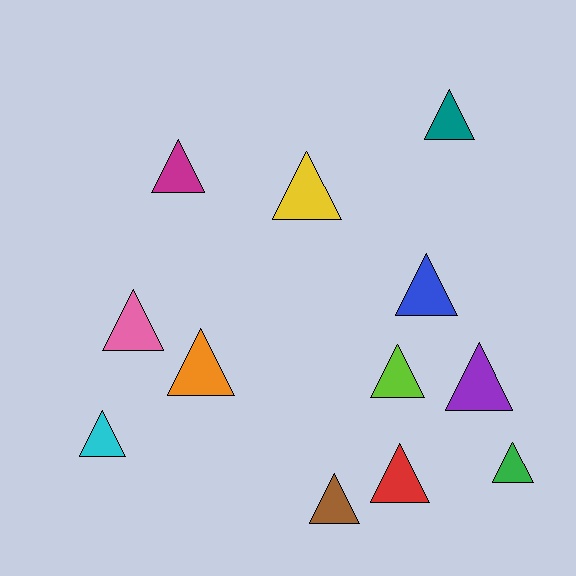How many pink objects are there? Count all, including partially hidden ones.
There is 1 pink object.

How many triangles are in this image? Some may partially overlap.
There are 12 triangles.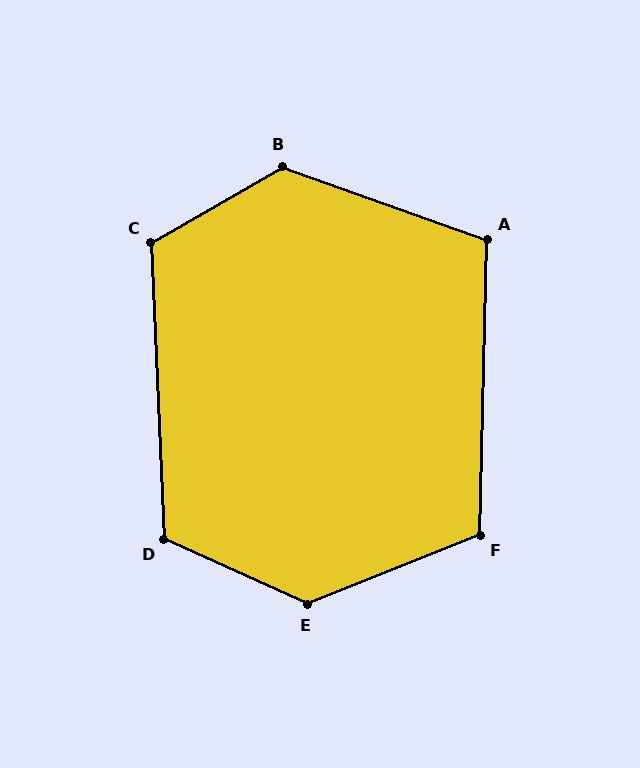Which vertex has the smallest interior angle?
A, at approximately 108 degrees.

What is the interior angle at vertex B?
Approximately 130 degrees (obtuse).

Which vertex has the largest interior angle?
E, at approximately 134 degrees.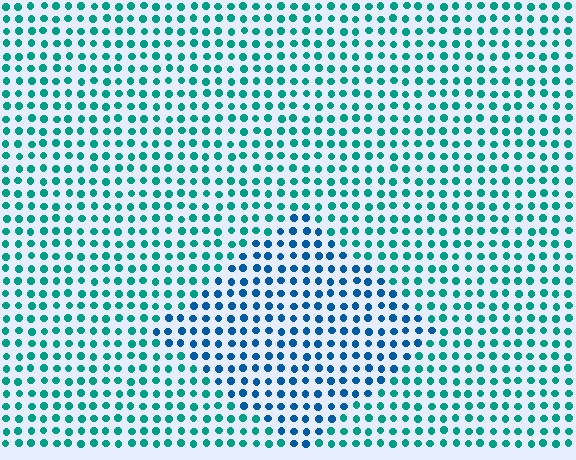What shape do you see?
I see a diamond.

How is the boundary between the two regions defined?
The boundary is defined purely by a slight shift in hue (about 35 degrees). Spacing, size, and orientation are identical on both sides.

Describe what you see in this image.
The image is filled with small teal elements in a uniform arrangement. A diamond-shaped region is visible where the elements are tinted to a slightly different hue, forming a subtle color boundary.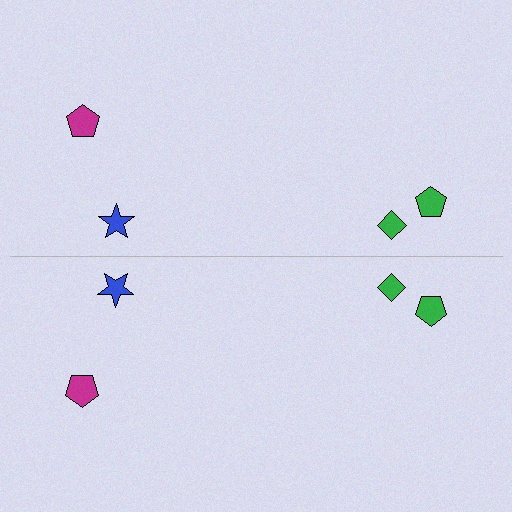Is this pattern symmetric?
Yes, this pattern has bilateral (reflection) symmetry.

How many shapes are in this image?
There are 8 shapes in this image.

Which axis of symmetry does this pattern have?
The pattern has a horizontal axis of symmetry running through the center of the image.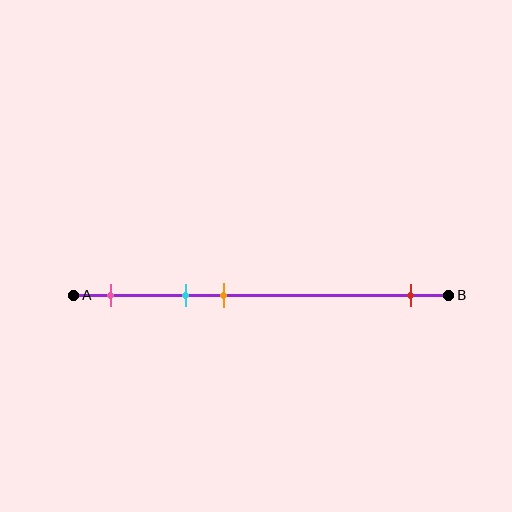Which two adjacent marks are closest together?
The cyan and orange marks are the closest adjacent pair.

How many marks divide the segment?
There are 4 marks dividing the segment.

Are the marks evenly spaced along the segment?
No, the marks are not evenly spaced.